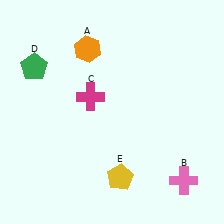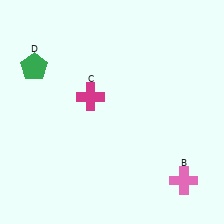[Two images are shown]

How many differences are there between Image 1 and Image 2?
There are 2 differences between the two images.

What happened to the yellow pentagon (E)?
The yellow pentagon (E) was removed in Image 2. It was in the bottom-right area of Image 1.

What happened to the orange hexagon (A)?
The orange hexagon (A) was removed in Image 2. It was in the top-left area of Image 1.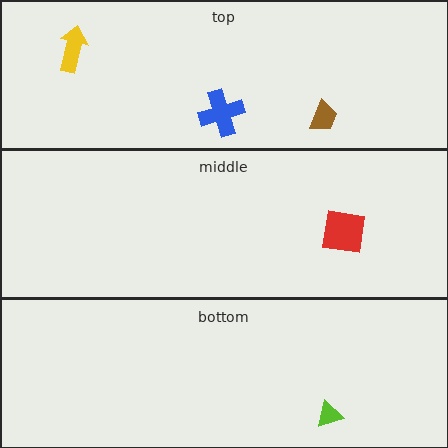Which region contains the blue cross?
The top region.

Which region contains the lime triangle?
The bottom region.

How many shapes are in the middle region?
1.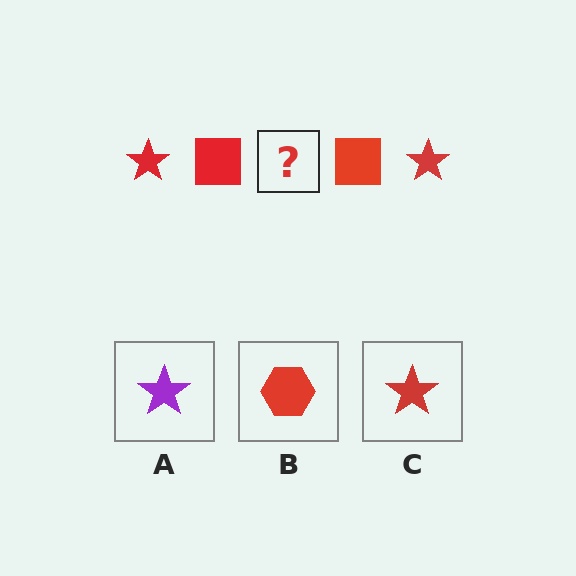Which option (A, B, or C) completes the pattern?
C.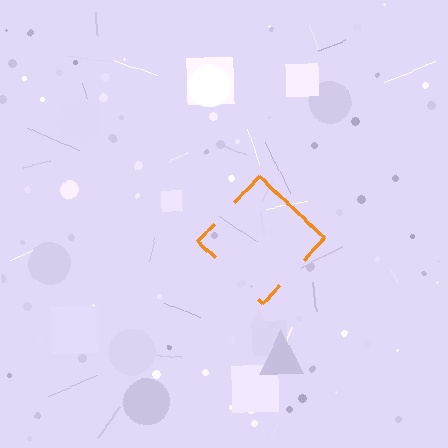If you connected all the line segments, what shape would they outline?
They would outline a diamond.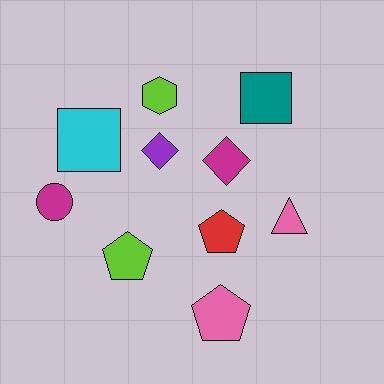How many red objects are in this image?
There is 1 red object.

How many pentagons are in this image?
There are 3 pentagons.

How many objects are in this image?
There are 10 objects.